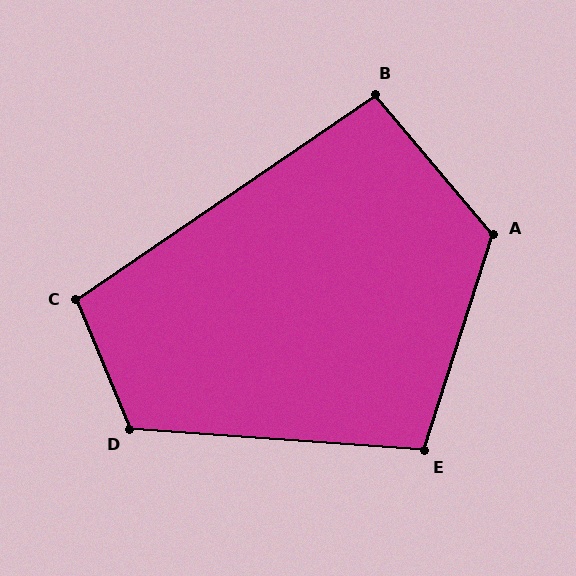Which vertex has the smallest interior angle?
B, at approximately 96 degrees.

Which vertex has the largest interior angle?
A, at approximately 122 degrees.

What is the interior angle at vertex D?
Approximately 117 degrees (obtuse).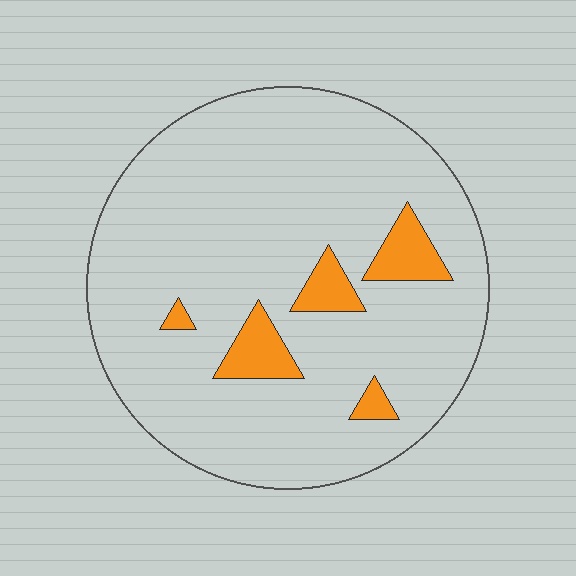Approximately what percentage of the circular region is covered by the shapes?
Approximately 10%.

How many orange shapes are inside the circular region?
5.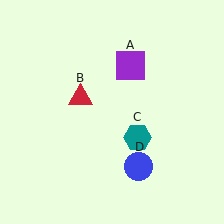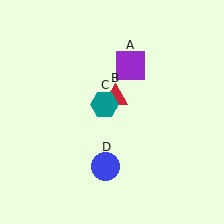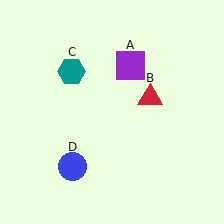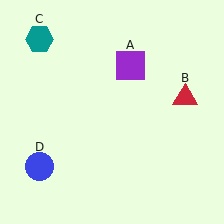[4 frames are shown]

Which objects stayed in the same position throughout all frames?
Purple square (object A) remained stationary.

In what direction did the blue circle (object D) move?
The blue circle (object D) moved left.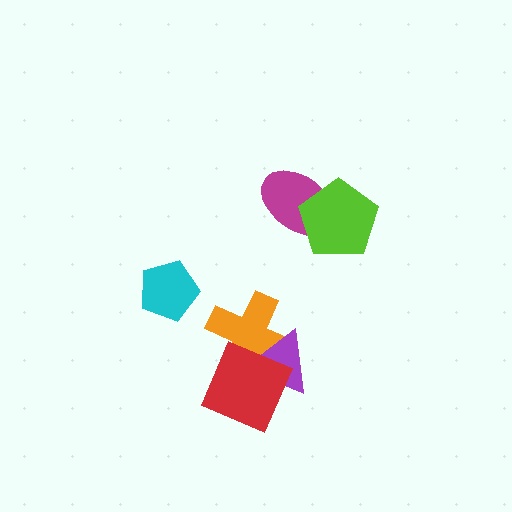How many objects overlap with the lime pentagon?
1 object overlaps with the lime pentagon.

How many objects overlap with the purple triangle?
2 objects overlap with the purple triangle.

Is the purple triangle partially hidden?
Yes, it is partially covered by another shape.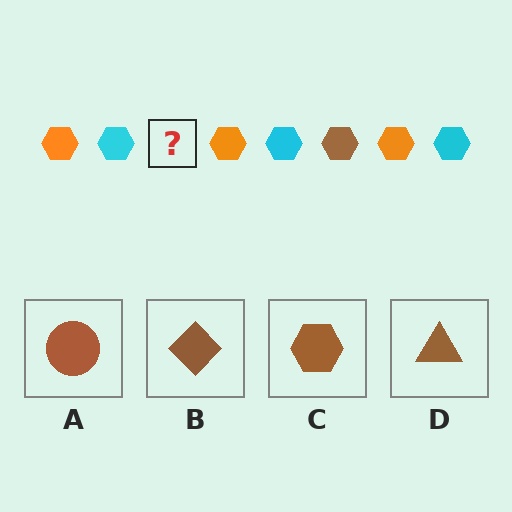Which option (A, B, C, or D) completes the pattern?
C.